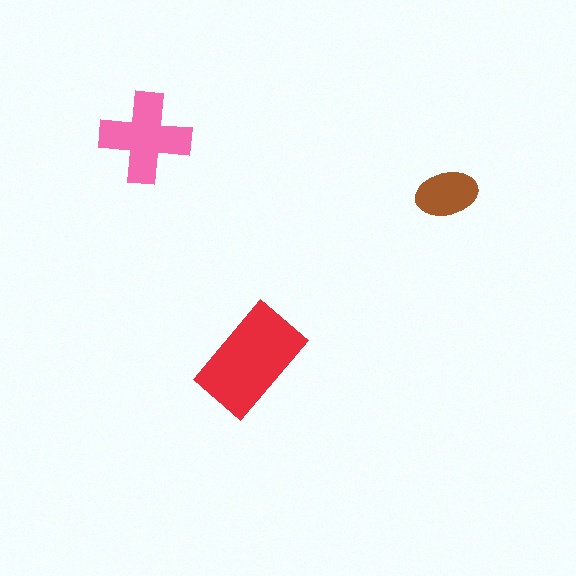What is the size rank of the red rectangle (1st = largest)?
1st.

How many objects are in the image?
There are 3 objects in the image.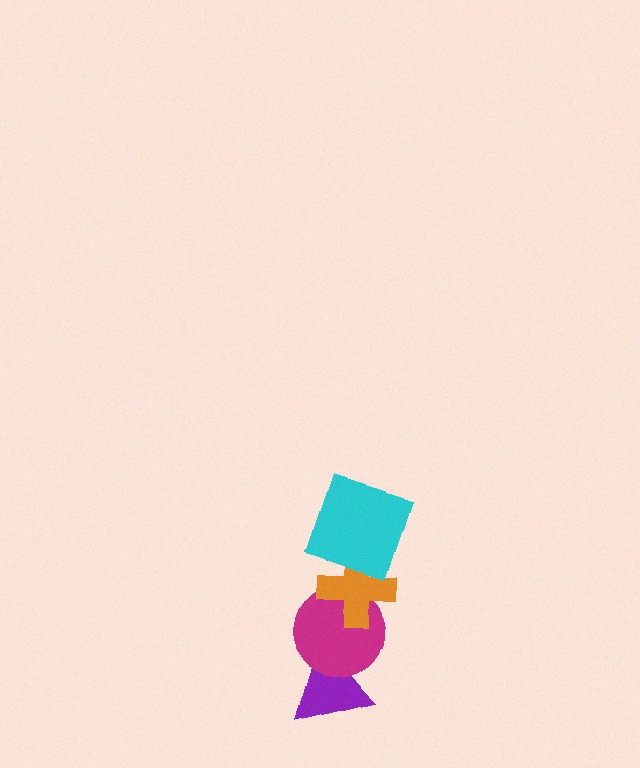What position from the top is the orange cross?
The orange cross is 2nd from the top.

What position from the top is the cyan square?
The cyan square is 1st from the top.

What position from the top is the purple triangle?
The purple triangle is 4th from the top.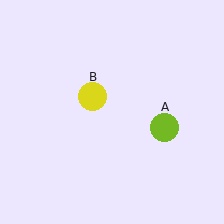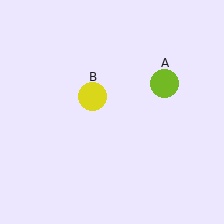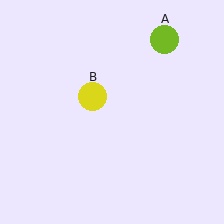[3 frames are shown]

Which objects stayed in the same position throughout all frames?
Yellow circle (object B) remained stationary.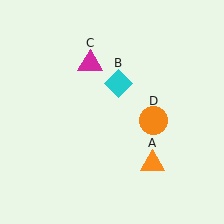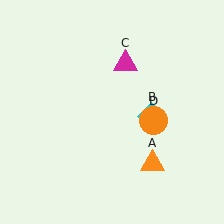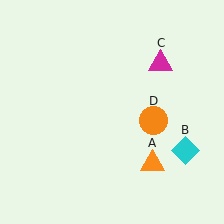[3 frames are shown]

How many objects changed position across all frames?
2 objects changed position: cyan diamond (object B), magenta triangle (object C).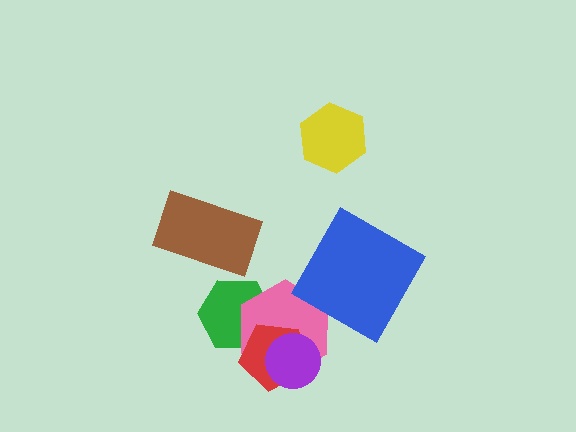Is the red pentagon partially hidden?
Yes, it is partially covered by another shape.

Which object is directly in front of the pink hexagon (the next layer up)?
The red pentagon is directly in front of the pink hexagon.